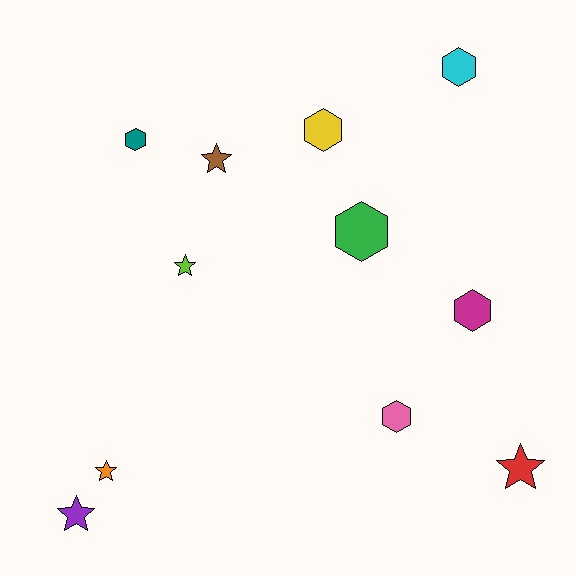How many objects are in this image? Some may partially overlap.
There are 11 objects.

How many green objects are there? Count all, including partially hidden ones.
There is 1 green object.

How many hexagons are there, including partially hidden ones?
There are 6 hexagons.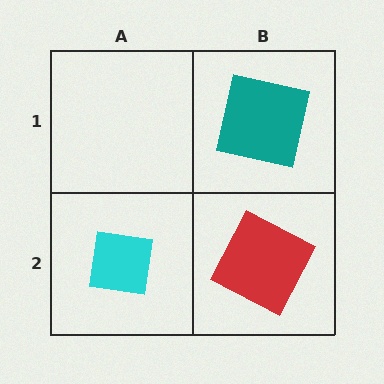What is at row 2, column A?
A cyan square.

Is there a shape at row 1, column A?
No, that cell is empty.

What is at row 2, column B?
A red square.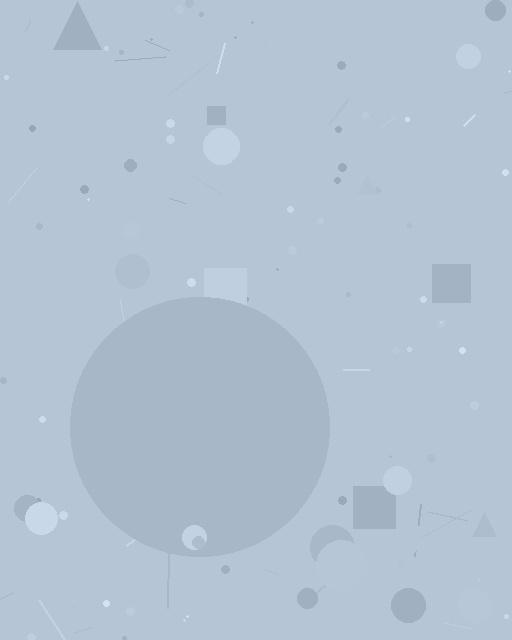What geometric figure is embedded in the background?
A circle is embedded in the background.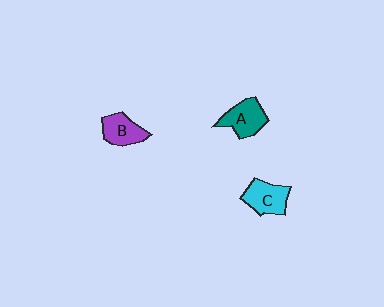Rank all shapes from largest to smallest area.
From largest to smallest: C (cyan), A (teal), B (purple).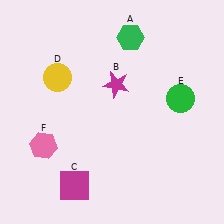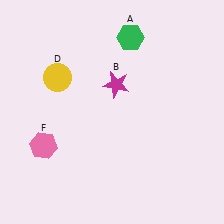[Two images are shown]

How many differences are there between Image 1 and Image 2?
There are 2 differences between the two images.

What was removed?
The green circle (E), the magenta square (C) were removed in Image 2.